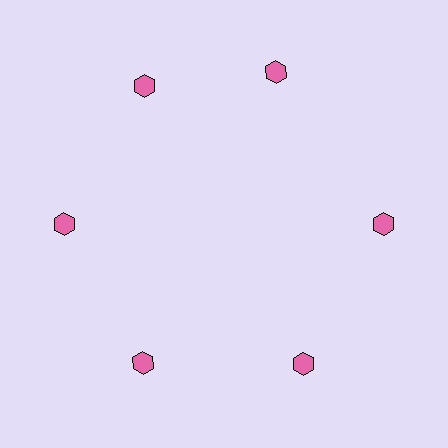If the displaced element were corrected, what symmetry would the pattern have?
It would have 6-fold rotational symmetry — the pattern would map onto itself every 60 degrees.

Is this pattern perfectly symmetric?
No. The 6 pink hexagons are arranged in a ring, but one element near the 1 o'clock position is rotated out of alignment along the ring, breaking the 6-fold rotational symmetry.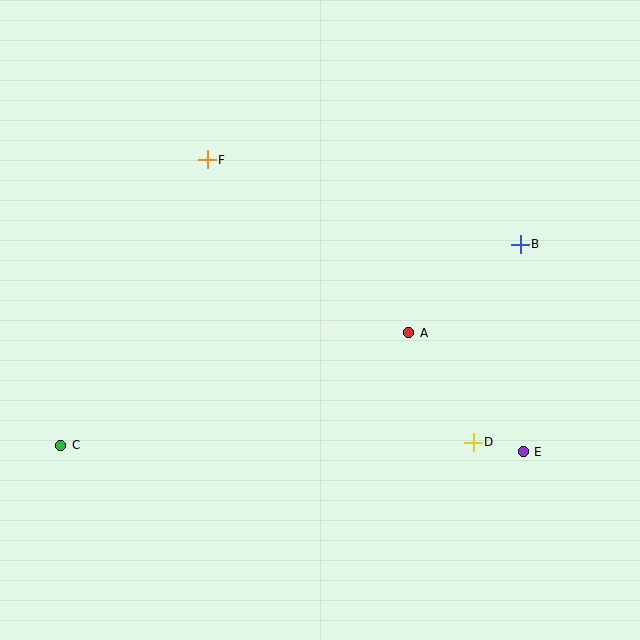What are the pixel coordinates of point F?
Point F is at (207, 160).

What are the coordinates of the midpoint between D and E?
The midpoint between D and E is at (498, 447).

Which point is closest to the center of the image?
Point A at (409, 333) is closest to the center.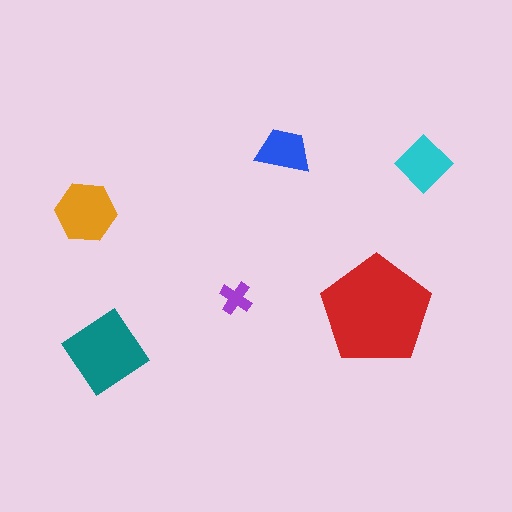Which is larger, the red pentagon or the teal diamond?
The red pentagon.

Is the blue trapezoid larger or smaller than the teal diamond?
Smaller.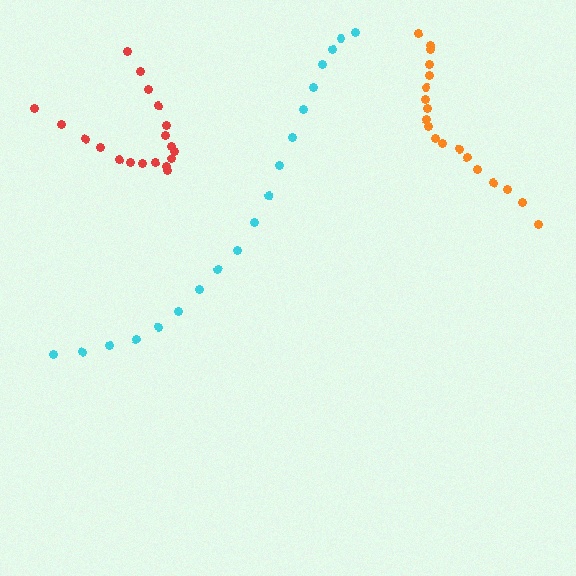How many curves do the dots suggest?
There are 3 distinct paths.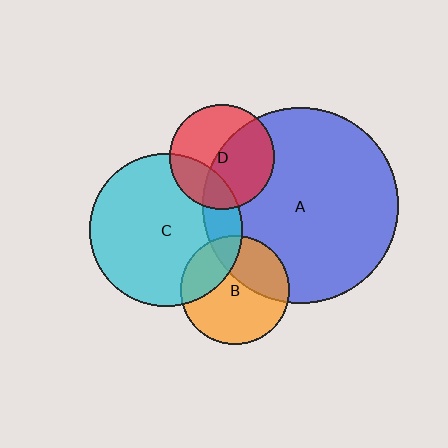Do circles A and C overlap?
Yes.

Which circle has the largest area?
Circle A (blue).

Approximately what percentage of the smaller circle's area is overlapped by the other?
Approximately 15%.